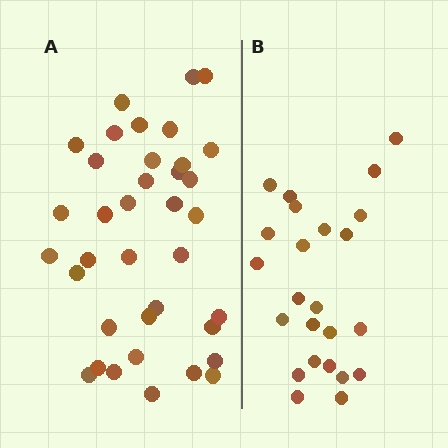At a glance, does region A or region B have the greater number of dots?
Region A (the left region) has more dots.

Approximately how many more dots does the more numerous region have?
Region A has approximately 15 more dots than region B.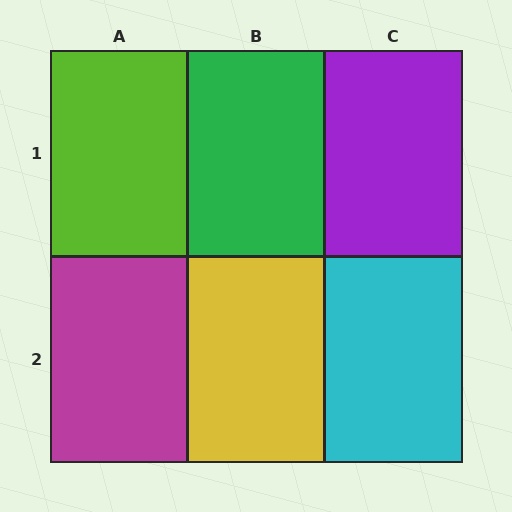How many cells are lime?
1 cell is lime.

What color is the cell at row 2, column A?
Magenta.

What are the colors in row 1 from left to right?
Lime, green, purple.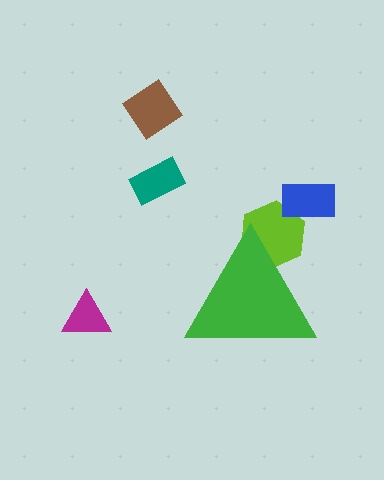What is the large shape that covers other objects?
A green triangle.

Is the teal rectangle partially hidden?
No, the teal rectangle is fully visible.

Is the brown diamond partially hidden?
No, the brown diamond is fully visible.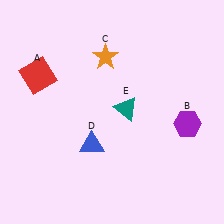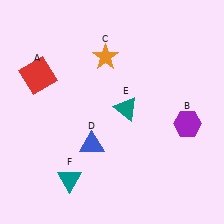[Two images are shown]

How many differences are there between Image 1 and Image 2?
There is 1 difference between the two images.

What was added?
A teal triangle (F) was added in Image 2.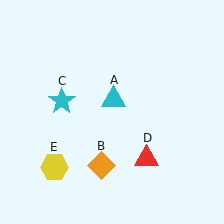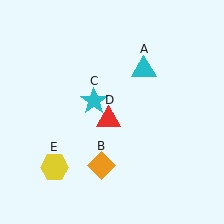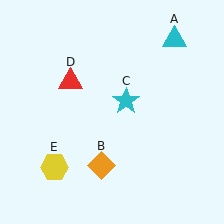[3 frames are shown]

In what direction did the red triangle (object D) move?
The red triangle (object D) moved up and to the left.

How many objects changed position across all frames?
3 objects changed position: cyan triangle (object A), cyan star (object C), red triangle (object D).